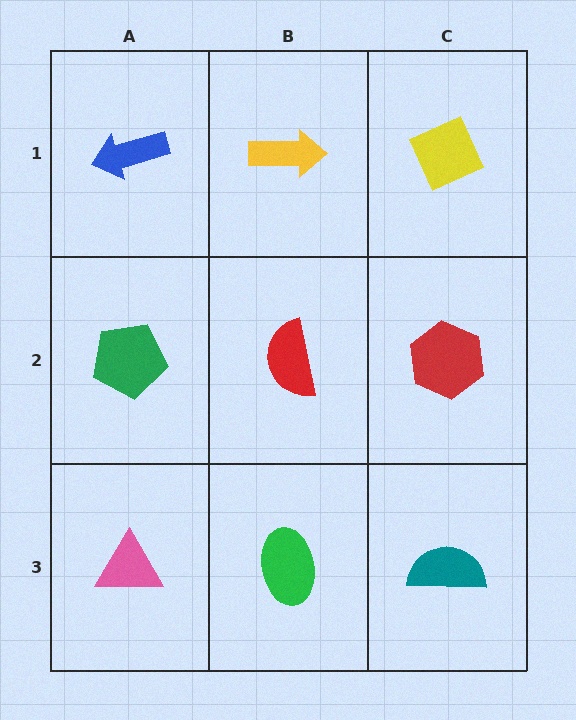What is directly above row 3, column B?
A red semicircle.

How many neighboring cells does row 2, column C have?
3.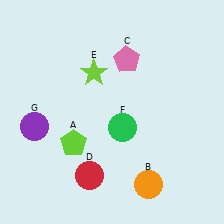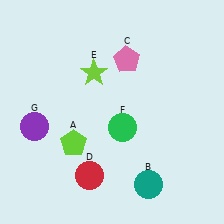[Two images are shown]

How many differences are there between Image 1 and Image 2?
There is 1 difference between the two images.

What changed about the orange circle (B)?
In Image 1, B is orange. In Image 2, it changed to teal.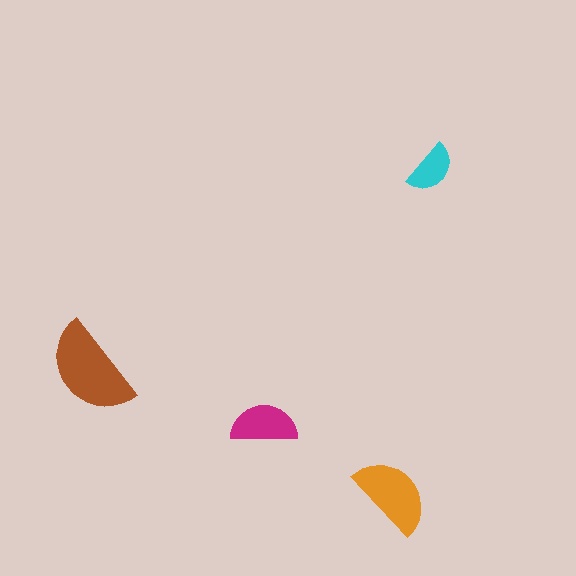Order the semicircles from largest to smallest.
the brown one, the orange one, the magenta one, the cyan one.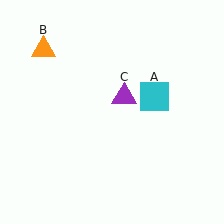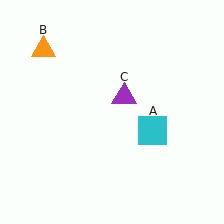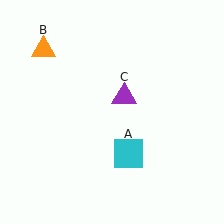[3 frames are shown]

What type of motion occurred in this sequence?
The cyan square (object A) rotated clockwise around the center of the scene.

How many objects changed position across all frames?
1 object changed position: cyan square (object A).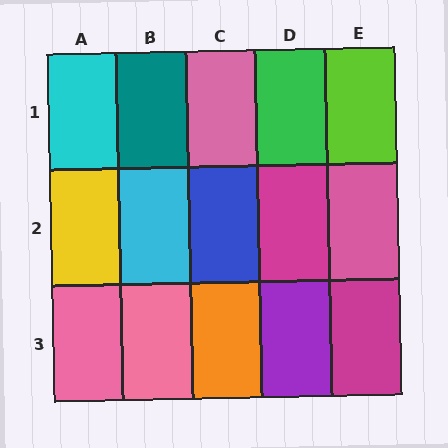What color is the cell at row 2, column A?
Yellow.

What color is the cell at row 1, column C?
Pink.